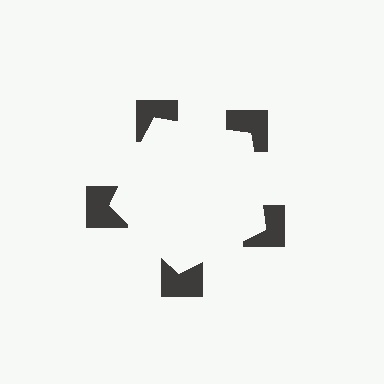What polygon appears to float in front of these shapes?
An illusory pentagon — its edges are inferred from the aligned wedge cuts in the notched squares, not physically drawn.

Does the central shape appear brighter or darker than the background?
It typically appears slightly brighter than the background, even though no actual brightness change is drawn.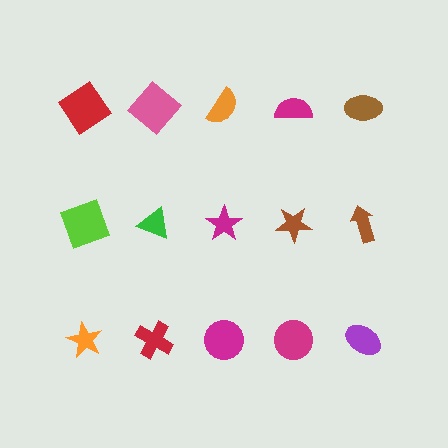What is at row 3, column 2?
A red cross.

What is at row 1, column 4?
A magenta semicircle.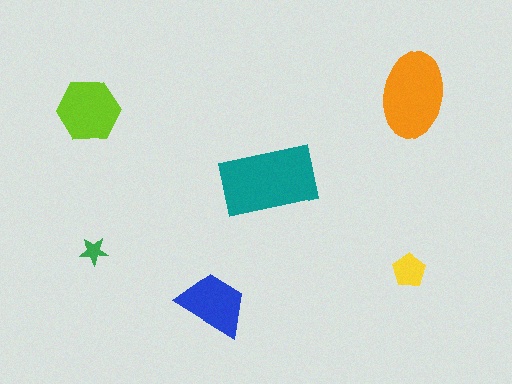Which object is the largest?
The teal rectangle.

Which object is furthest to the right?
The orange ellipse is rightmost.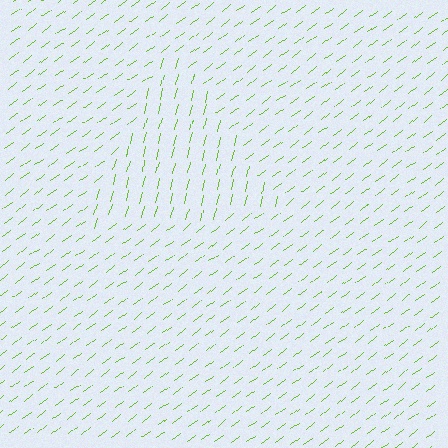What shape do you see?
I see a triangle.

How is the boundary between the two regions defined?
The boundary is defined purely by a change in line orientation (approximately 40 degrees difference). All lines are the same color and thickness.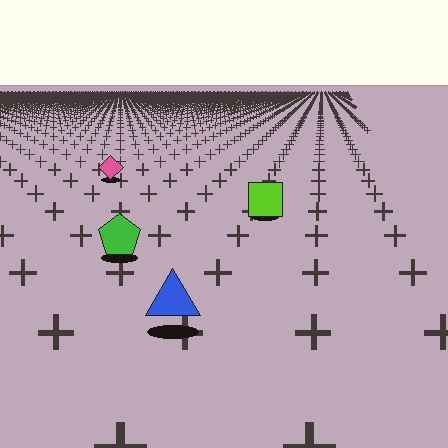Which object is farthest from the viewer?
The pink diamond is farthest from the viewer. It appears smaller and the ground texture around it is denser.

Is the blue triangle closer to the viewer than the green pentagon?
Yes. The blue triangle is closer — you can tell from the texture gradient: the ground texture is coarser near it.